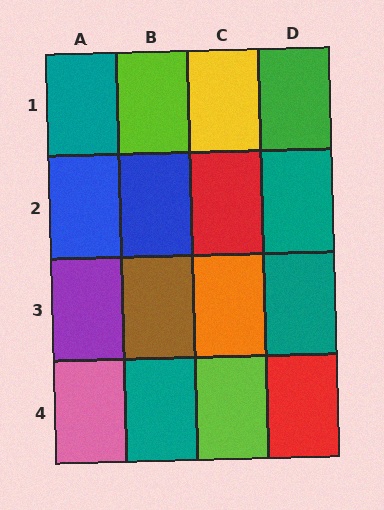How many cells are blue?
2 cells are blue.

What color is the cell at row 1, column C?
Yellow.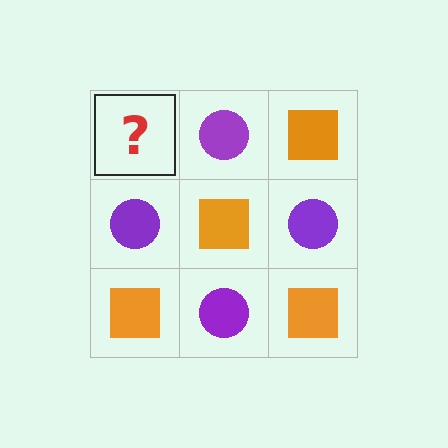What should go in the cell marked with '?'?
The missing cell should contain an orange square.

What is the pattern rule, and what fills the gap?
The rule is that it alternates orange square and purple circle in a checkerboard pattern. The gap should be filled with an orange square.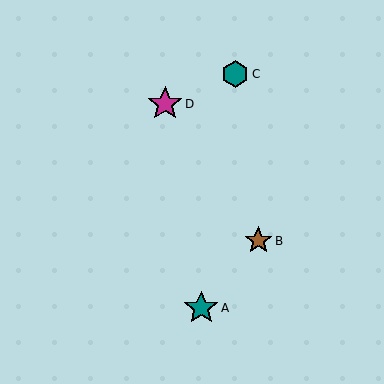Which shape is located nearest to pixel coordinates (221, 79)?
The teal hexagon (labeled C) at (235, 74) is nearest to that location.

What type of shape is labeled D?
Shape D is a magenta star.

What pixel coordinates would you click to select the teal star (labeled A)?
Click at (201, 308) to select the teal star A.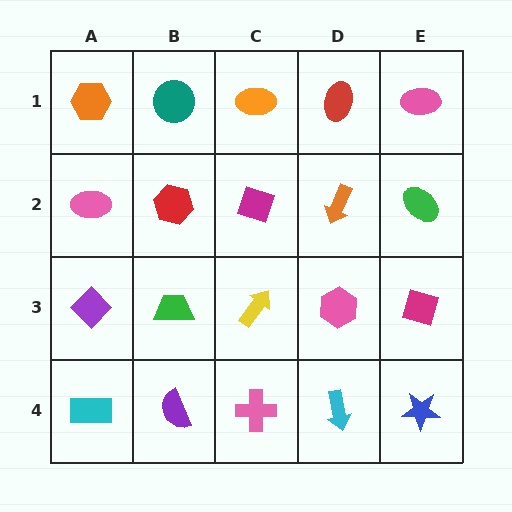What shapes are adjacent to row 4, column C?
A yellow arrow (row 3, column C), a purple semicircle (row 4, column B), a cyan arrow (row 4, column D).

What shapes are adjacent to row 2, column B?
A teal circle (row 1, column B), a green trapezoid (row 3, column B), a pink ellipse (row 2, column A), a magenta diamond (row 2, column C).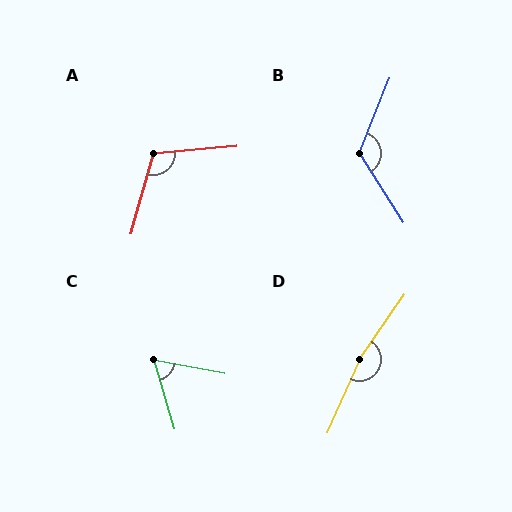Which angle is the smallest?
C, at approximately 63 degrees.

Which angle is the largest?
D, at approximately 169 degrees.